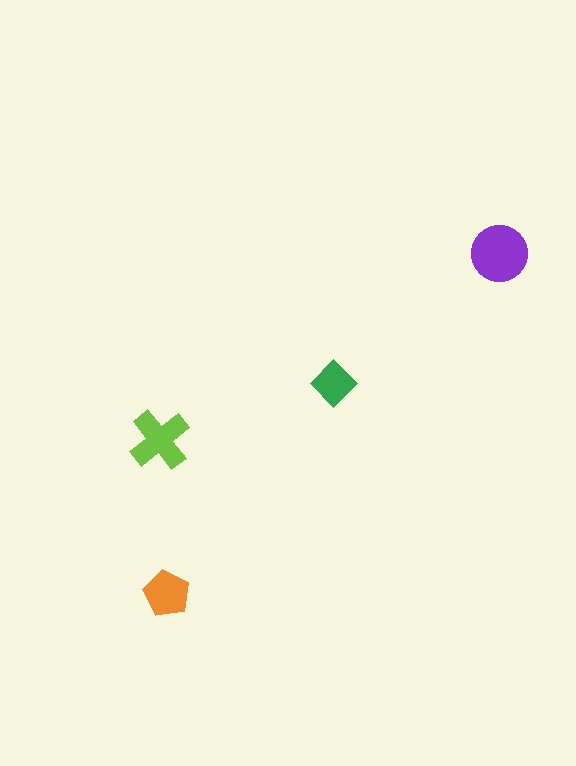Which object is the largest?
The purple circle.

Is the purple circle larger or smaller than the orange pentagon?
Larger.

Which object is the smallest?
The green diamond.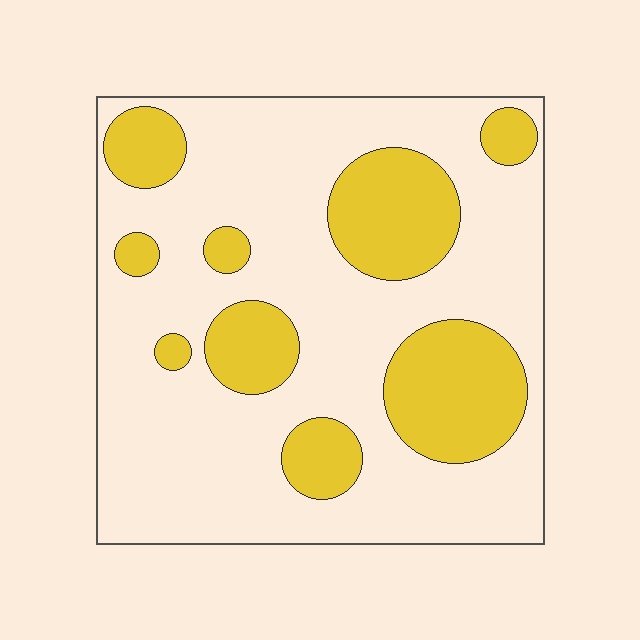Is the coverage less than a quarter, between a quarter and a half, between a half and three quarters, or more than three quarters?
Between a quarter and a half.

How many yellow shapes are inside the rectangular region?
9.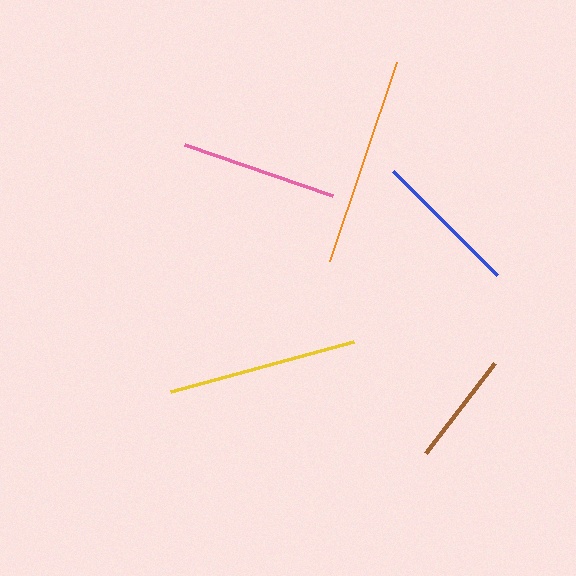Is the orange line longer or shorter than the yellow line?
The orange line is longer than the yellow line.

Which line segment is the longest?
The orange line is the longest at approximately 209 pixels.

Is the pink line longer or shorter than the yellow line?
The yellow line is longer than the pink line.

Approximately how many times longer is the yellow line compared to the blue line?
The yellow line is approximately 1.3 times the length of the blue line.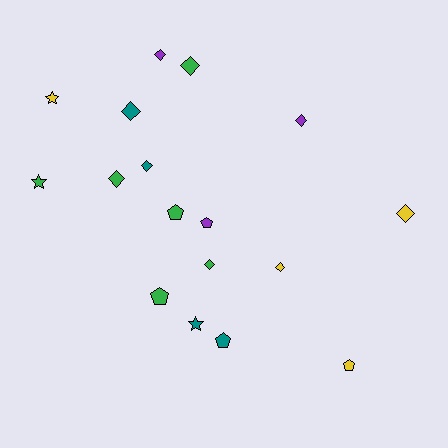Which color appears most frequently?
Green, with 6 objects.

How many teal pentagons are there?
There is 1 teal pentagon.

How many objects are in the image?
There are 17 objects.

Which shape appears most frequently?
Diamond, with 9 objects.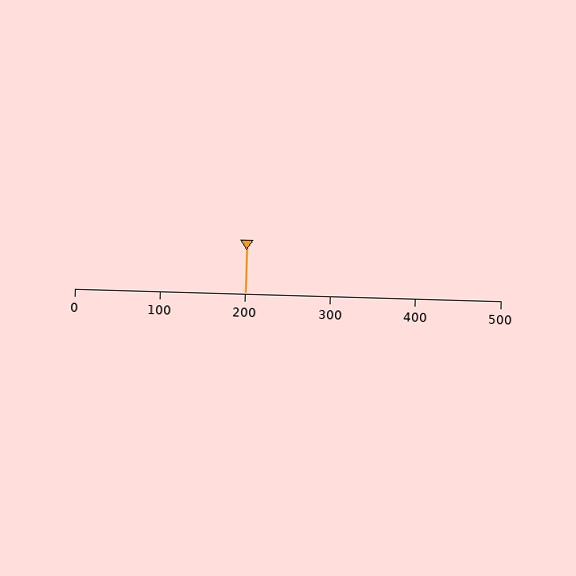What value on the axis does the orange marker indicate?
The marker indicates approximately 200.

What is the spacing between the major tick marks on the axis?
The major ticks are spaced 100 apart.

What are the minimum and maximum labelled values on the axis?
The axis runs from 0 to 500.